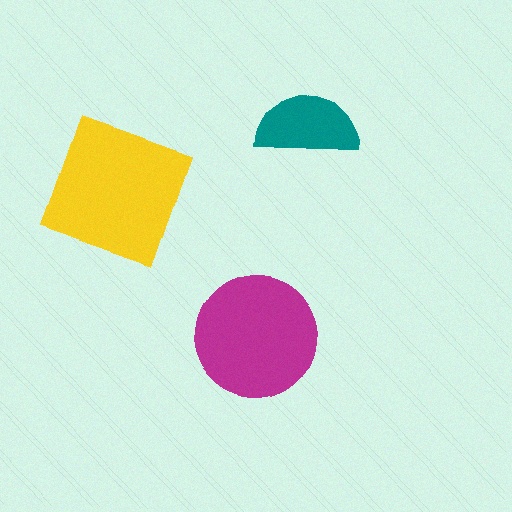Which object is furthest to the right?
The teal semicircle is rightmost.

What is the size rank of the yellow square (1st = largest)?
1st.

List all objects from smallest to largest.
The teal semicircle, the magenta circle, the yellow square.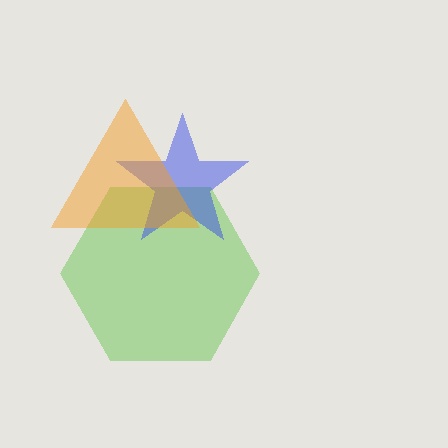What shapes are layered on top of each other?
The layered shapes are: a lime hexagon, a blue star, an orange triangle.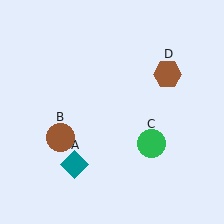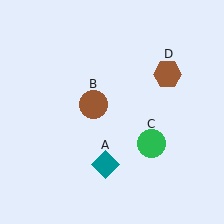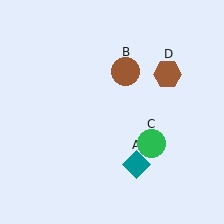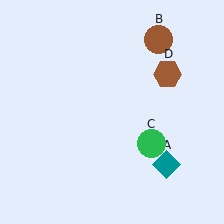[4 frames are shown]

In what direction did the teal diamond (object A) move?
The teal diamond (object A) moved right.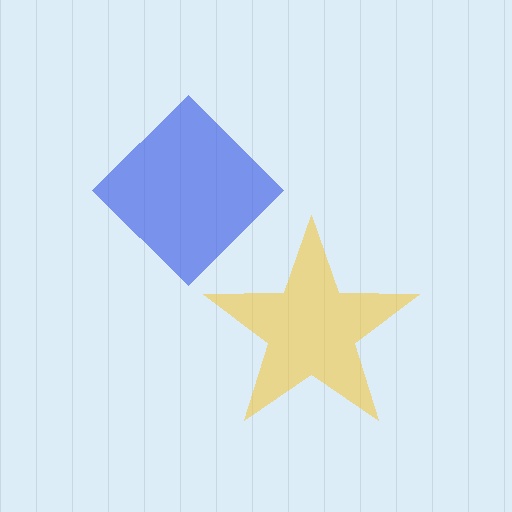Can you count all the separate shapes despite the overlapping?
Yes, there are 2 separate shapes.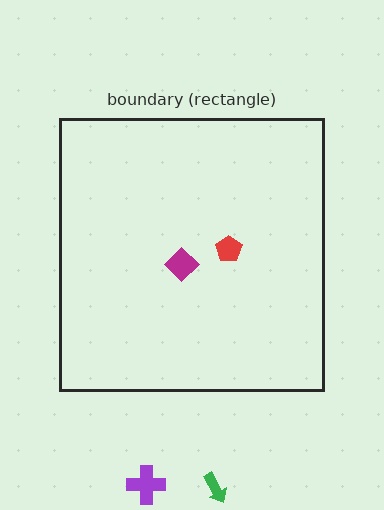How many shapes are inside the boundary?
2 inside, 2 outside.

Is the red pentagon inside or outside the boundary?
Inside.